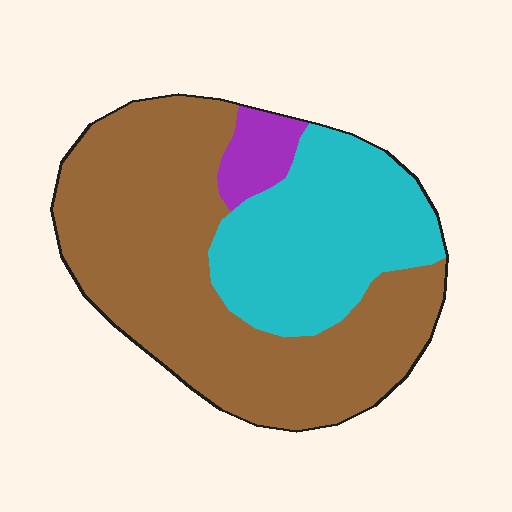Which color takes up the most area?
Brown, at roughly 60%.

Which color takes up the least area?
Purple, at roughly 5%.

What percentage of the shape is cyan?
Cyan takes up about one third (1/3) of the shape.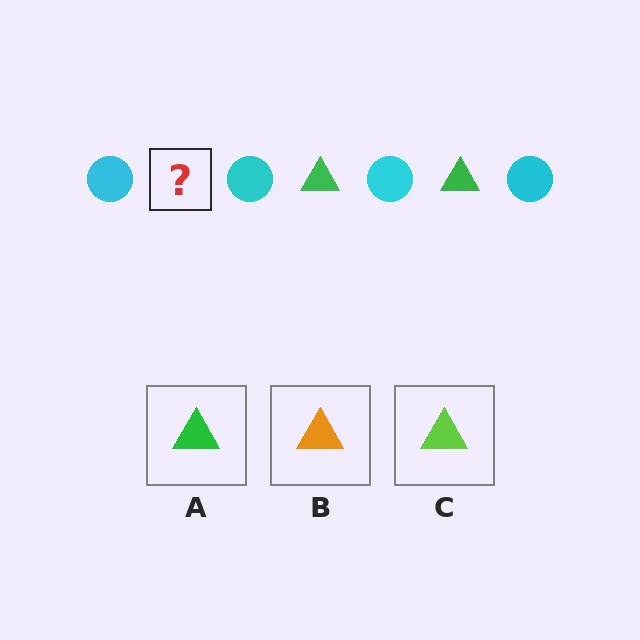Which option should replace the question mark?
Option A.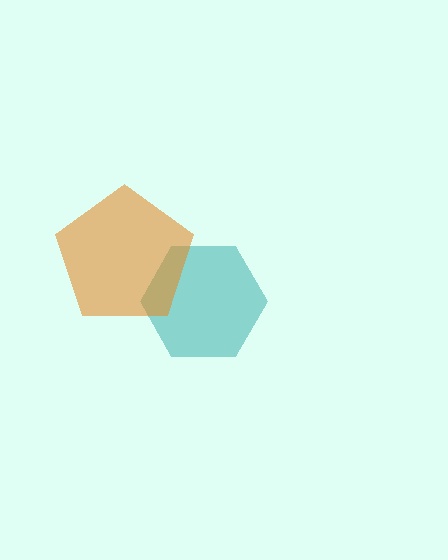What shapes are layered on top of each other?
The layered shapes are: a teal hexagon, an orange pentagon.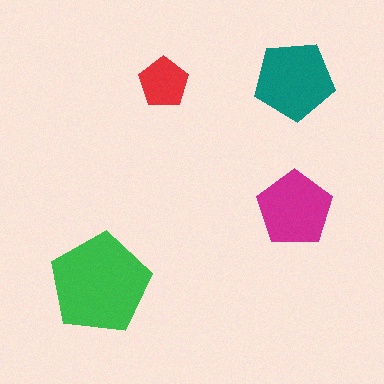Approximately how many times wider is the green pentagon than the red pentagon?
About 2 times wider.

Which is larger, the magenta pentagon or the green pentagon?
The green one.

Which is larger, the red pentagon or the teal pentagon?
The teal one.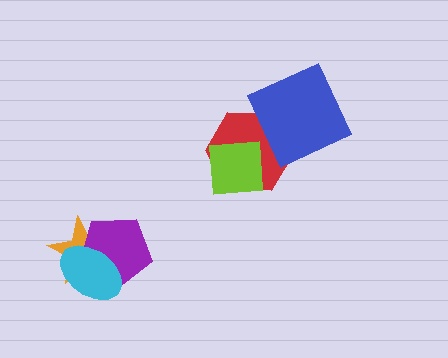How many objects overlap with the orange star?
2 objects overlap with the orange star.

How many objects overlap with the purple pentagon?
2 objects overlap with the purple pentagon.